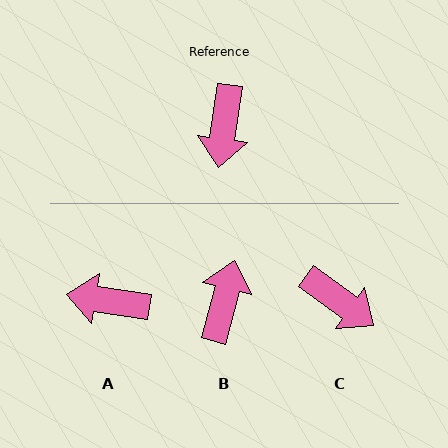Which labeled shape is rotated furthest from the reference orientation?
B, about 173 degrees away.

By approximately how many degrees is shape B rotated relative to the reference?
Approximately 173 degrees counter-clockwise.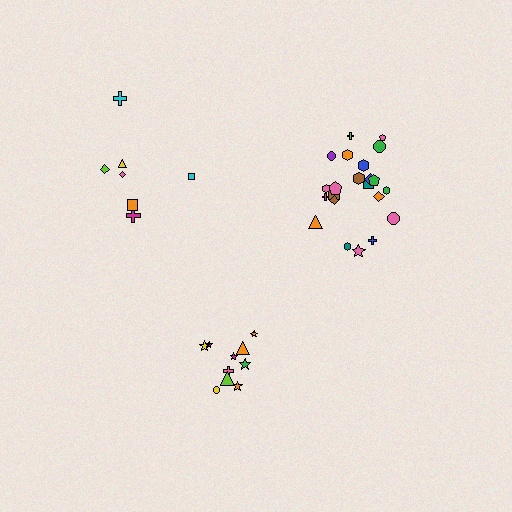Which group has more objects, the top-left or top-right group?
The top-right group.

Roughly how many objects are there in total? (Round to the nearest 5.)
Roughly 40 objects in total.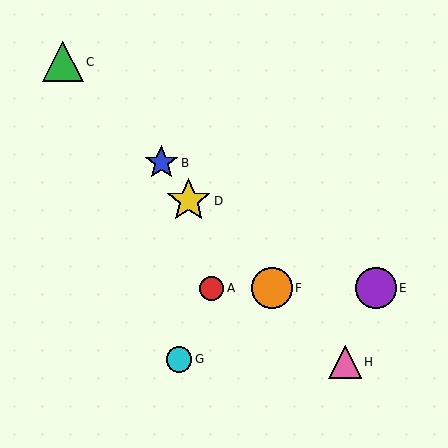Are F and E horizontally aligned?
Yes, both are at y≈288.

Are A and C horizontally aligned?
No, A is at y≈288 and C is at y≈62.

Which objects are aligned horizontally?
Objects A, E, F are aligned horizontally.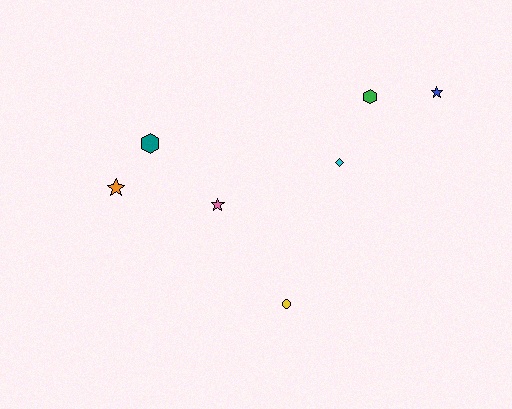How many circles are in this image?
There is 1 circle.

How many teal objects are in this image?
There is 1 teal object.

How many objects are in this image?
There are 7 objects.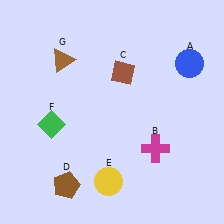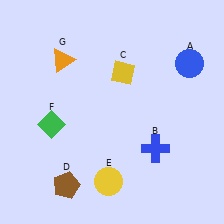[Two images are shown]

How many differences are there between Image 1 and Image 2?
There are 3 differences between the two images.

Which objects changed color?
B changed from magenta to blue. C changed from brown to yellow. G changed from brown to orange.